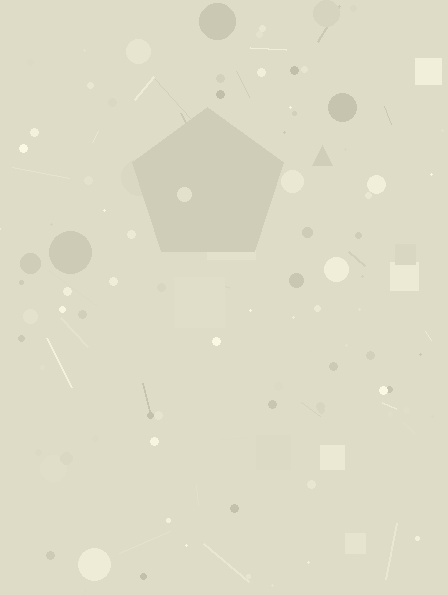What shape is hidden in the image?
A pentagon is hidden in the image.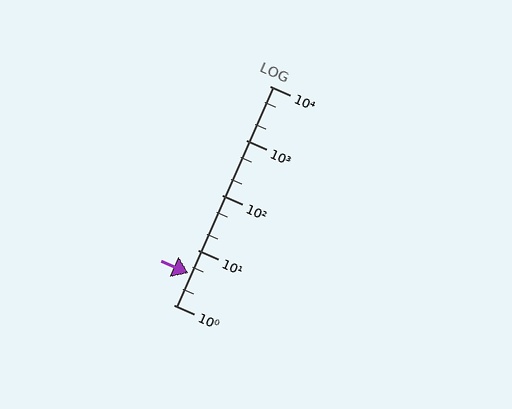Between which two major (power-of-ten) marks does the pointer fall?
The pointer is between 1 and 10.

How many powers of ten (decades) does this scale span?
The scale spans 4 decades, from 1 to 10000.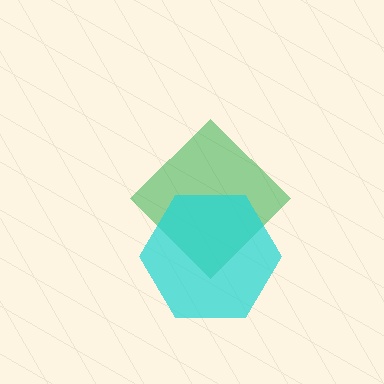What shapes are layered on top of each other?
The layered shapes are: a green diamond, a cyan hexagon.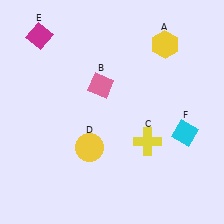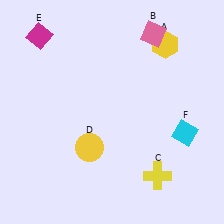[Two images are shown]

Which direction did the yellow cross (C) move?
The yellow cross (C) moved down.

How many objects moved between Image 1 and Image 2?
2 objects moved between the two images.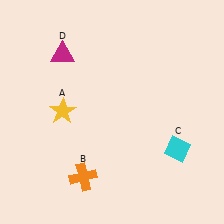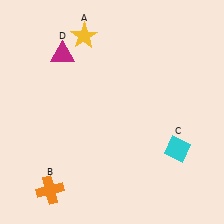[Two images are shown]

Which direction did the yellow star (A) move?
The yellow star (A) moved up.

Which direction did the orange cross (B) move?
The orange cross (B) moved left.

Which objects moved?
The objects that moved are: the yellow star (A), the orange cross (B).